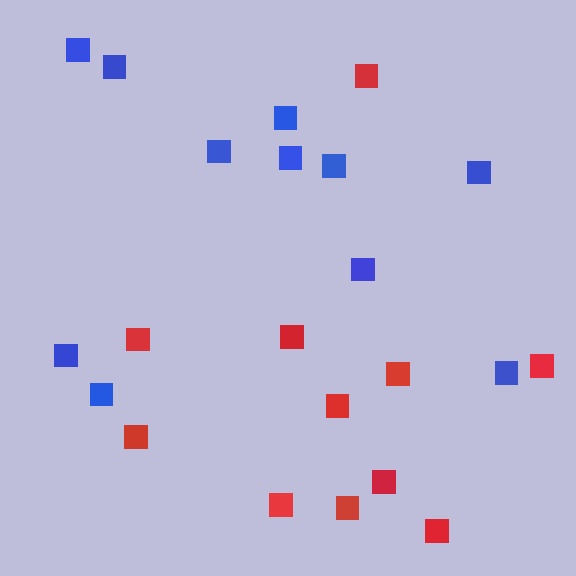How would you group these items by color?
There are 2 groups: one group of red squares (11) and one group of blue squares (11).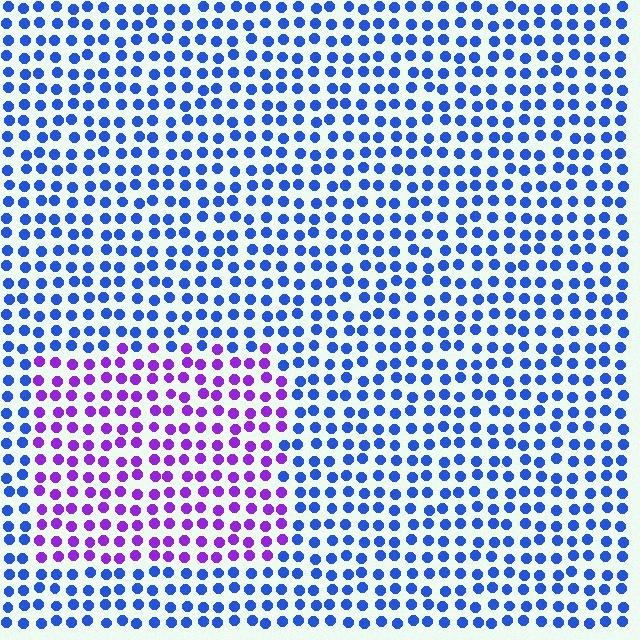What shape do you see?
I see a rectangle.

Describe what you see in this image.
The image is filled with small blue elements in a uniform arrangement. A rectangle-shaped region is visible where the elements are tinted to a slightly different hue, forming a subtle color boundary.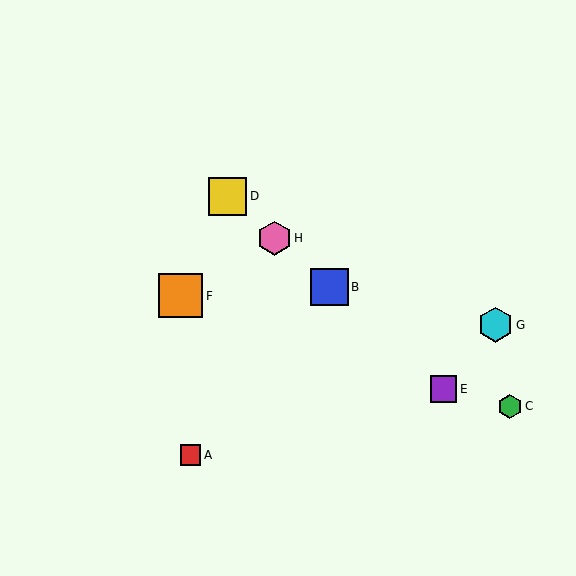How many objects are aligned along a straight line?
4 objects (B, D, E, H) are aligned along a straight line.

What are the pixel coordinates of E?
Object E is at (443, 389).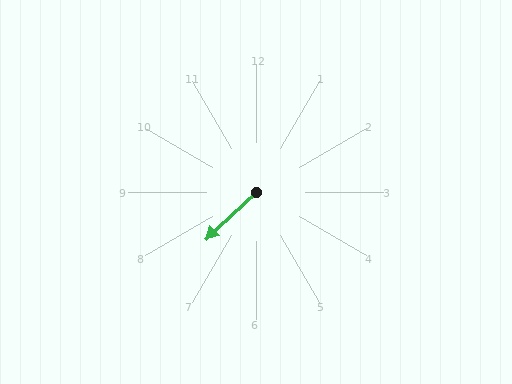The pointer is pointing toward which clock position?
Roughly 8 o'clock.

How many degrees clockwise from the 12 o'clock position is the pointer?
Approximately 227 degrees.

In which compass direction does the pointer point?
Southwest.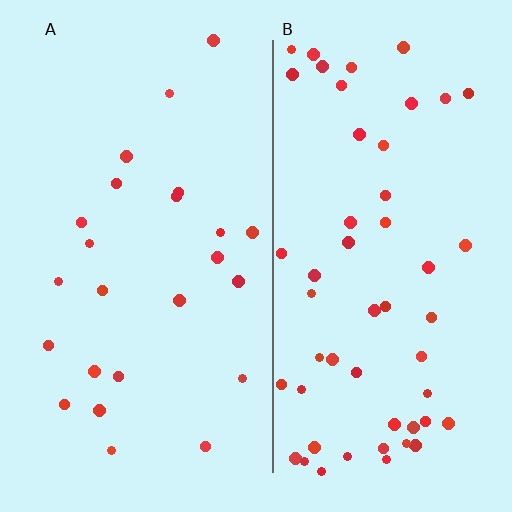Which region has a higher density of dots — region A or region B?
B (the right).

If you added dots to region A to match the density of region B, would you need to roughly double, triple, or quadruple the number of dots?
Approximately double.